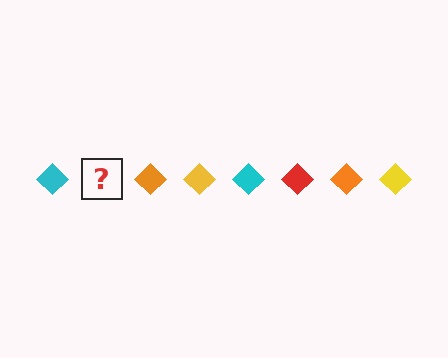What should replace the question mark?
The question mark should be replaced with a red diamond.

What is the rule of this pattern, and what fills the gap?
The rule is that the pattern cycles through cyan, red, orange, yellow diamonds. The gap should be filled with a red diamond.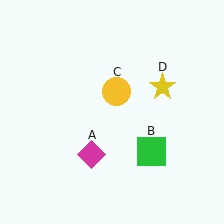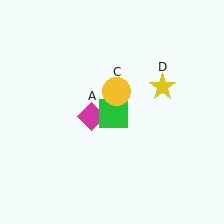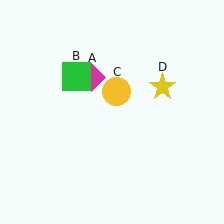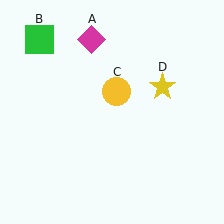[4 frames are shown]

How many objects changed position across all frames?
2 objects changed position: magenta diamond (object A), green square (object B).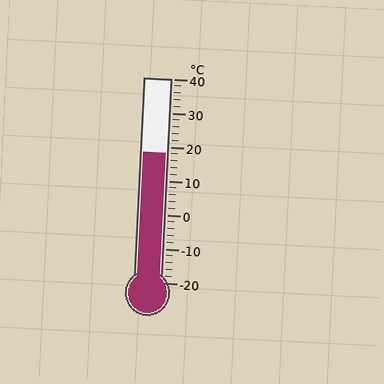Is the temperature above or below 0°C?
The temperature is above 0°C.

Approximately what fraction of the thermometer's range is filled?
The thermometer is filled to approximately 65% of its range.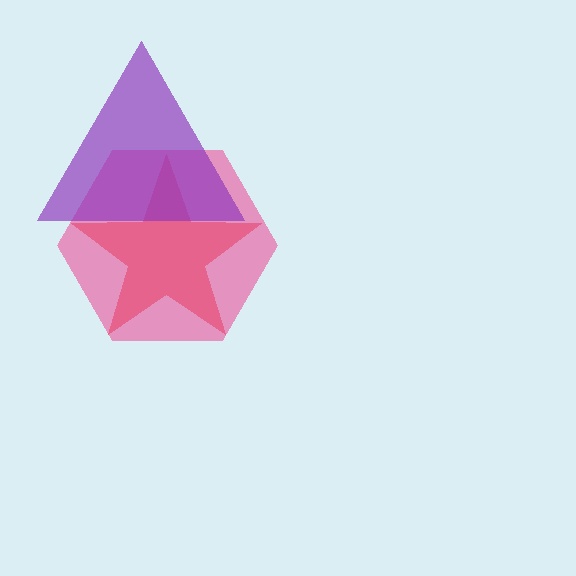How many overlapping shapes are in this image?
There are 3 overlapping shapes in the image.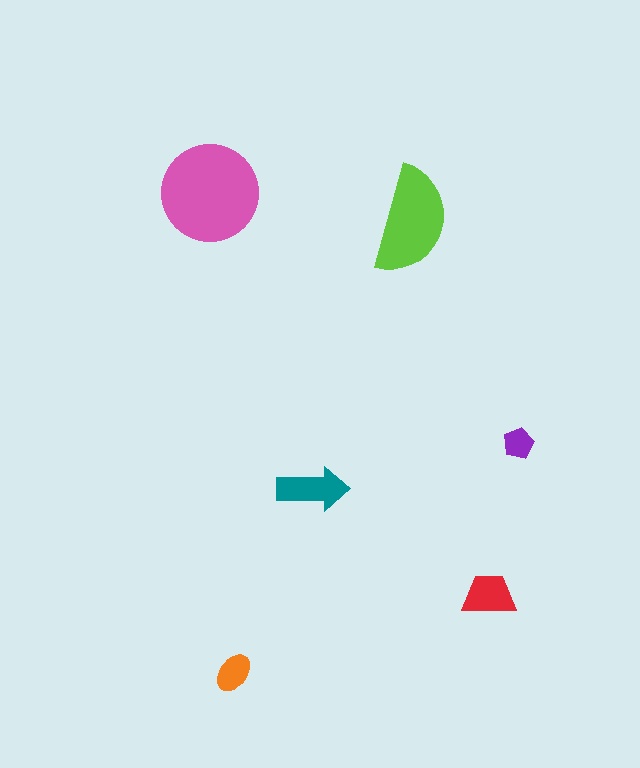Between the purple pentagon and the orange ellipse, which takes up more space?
The orange ellipse.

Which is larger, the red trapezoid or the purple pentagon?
The red trapezoid.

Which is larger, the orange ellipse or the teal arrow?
The teal arrow.